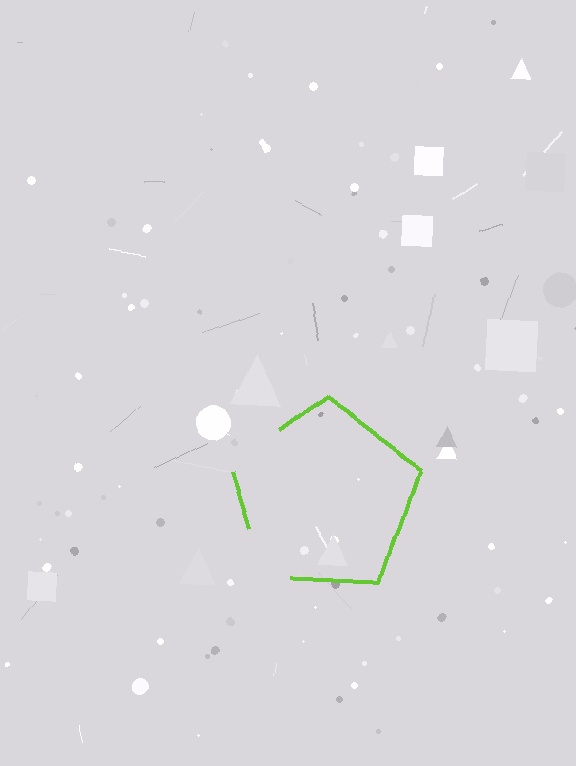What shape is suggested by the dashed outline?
The dashed outline suggests a pentagon.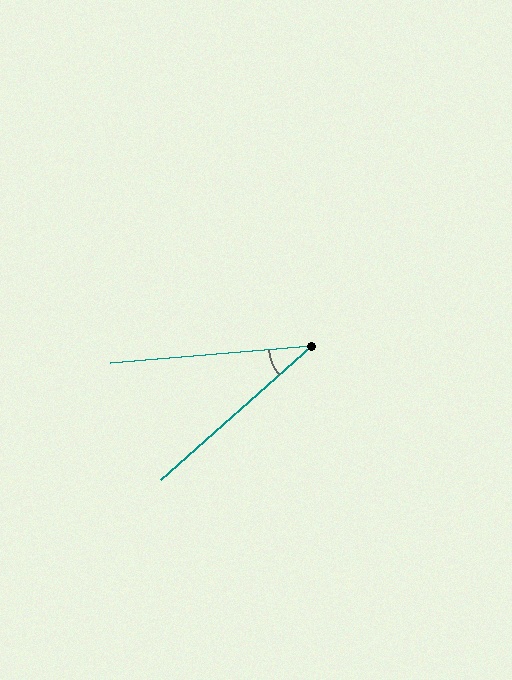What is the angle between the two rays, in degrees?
Approximately 37 degrees.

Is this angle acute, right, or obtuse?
It is acute.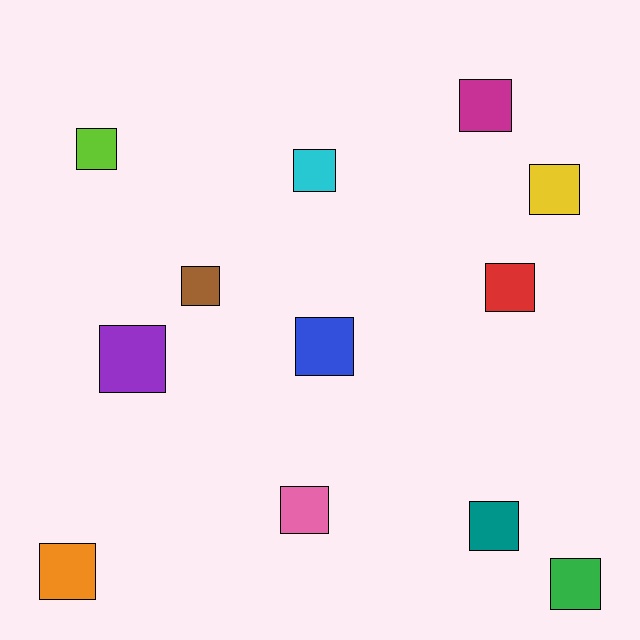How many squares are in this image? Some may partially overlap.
There are 12 squares.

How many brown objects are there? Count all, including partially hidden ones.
There is 1 brown object.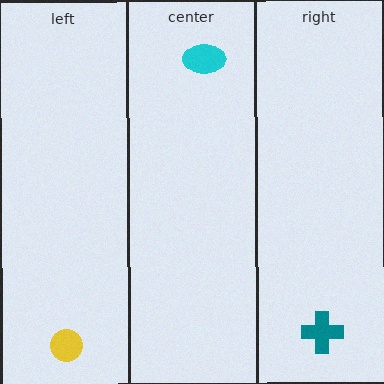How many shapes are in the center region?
1.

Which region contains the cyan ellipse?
The center region.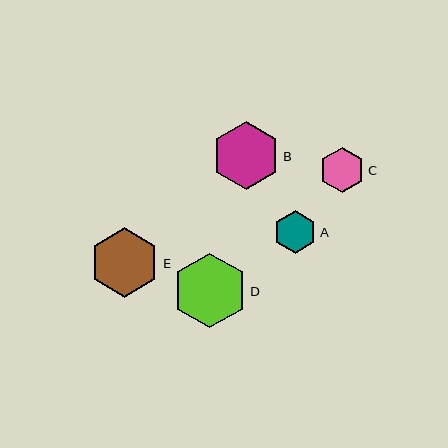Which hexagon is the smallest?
Hexagon A is the smallest with a size of approximately 43 pixels.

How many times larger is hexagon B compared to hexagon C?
Hexagon B is approximately 1.5 times the size of hexagon C.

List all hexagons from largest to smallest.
From largest to smallest: D, E, B, C, A.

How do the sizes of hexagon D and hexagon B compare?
Hexagon D and hexagon B are approximately the same size.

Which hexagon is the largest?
Hexagon D is the largest with a size of approximately 75 pixels.